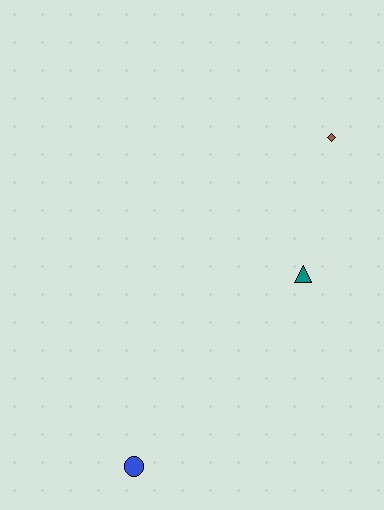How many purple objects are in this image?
There are no purple objects.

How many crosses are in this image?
There are no crosses.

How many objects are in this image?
There are 3 objects.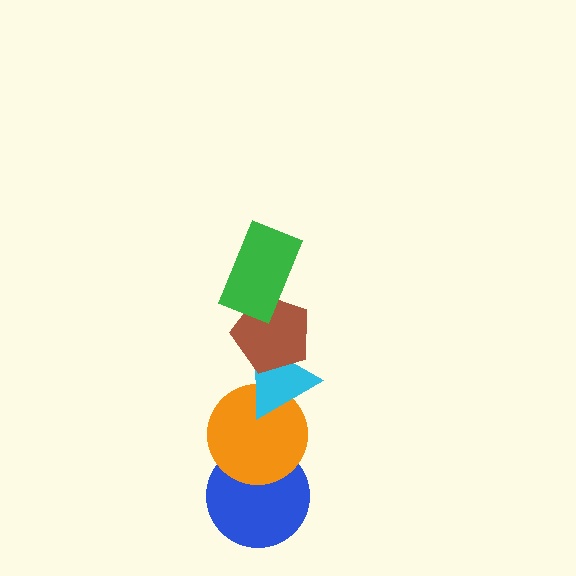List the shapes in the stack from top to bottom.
From top to bottom: the green rectangle, the brown pentagon, the cyan triangle, the orange circle, the blue circle.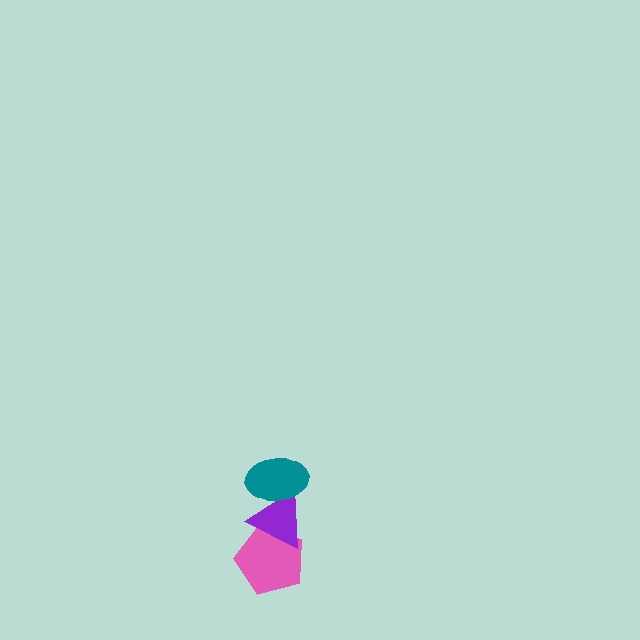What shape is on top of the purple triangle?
The teal ellipse is on top of the purple triangle.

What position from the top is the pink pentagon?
The pink pentagon is 3rd from the top.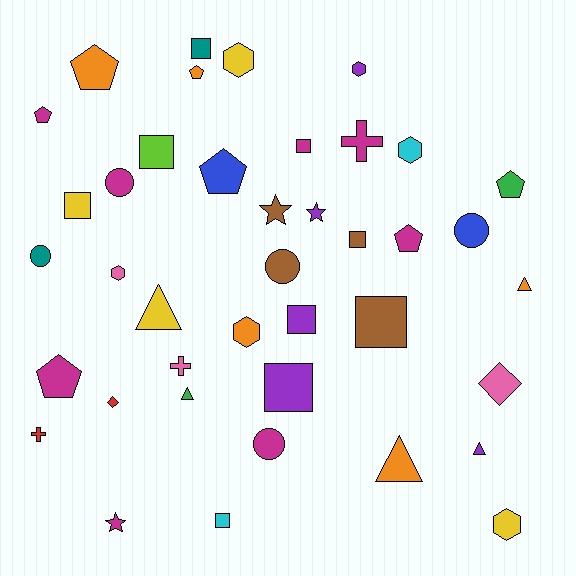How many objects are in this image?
There are 40 objects.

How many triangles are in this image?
There are 5 triangles.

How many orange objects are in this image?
There are 5 orange objects.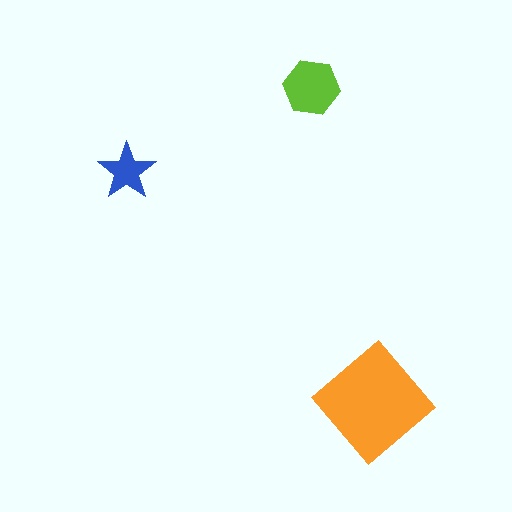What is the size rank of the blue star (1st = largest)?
3rd.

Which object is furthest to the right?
The orange diamond is rightmost.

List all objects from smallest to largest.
The blue star, the lime hexagon, the orange diamond.